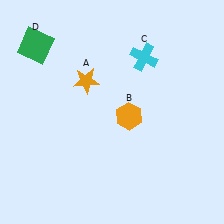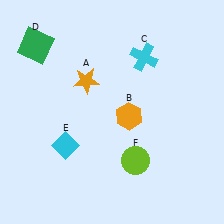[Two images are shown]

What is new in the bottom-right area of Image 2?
A lime circle (F) was added in the bottom-right area of Image 2.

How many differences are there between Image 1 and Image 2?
There are 2 differences between the two images.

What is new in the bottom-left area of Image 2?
A cyan diamond (E) was added in the bottom-left area of Image 2.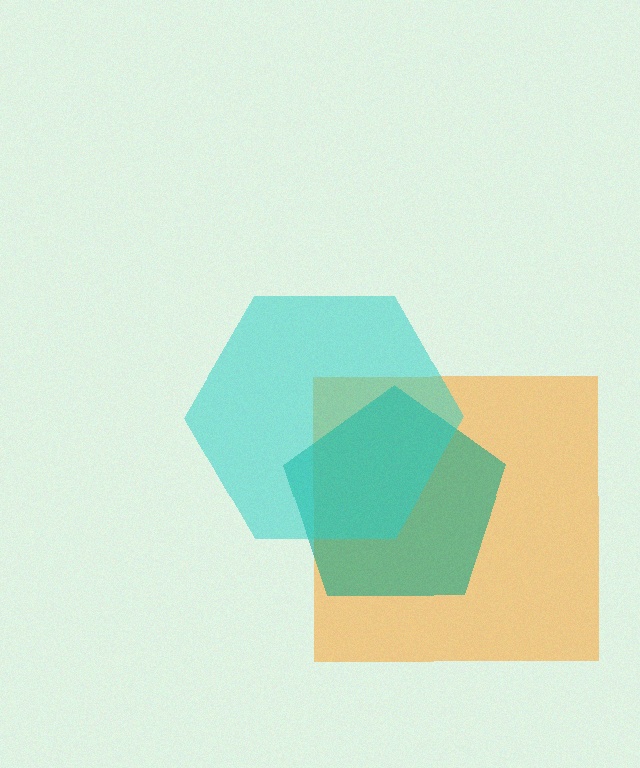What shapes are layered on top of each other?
The layered shapes are: an orange square, a teal pentagon, a cyan hexagon.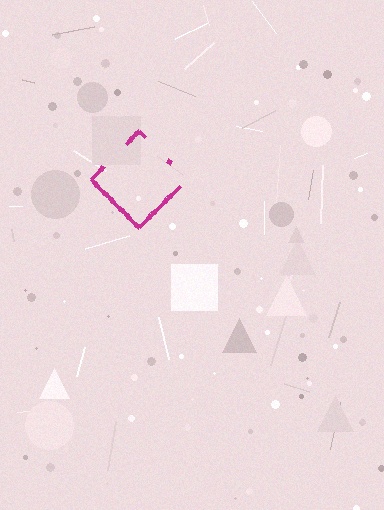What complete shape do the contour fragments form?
The contour fragments form a diamond.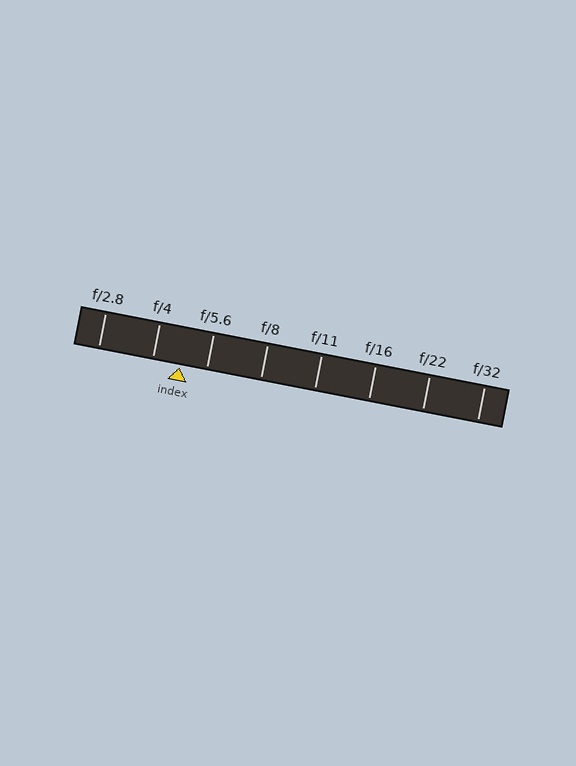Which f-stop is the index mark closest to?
The index mark is closest to f/5.6.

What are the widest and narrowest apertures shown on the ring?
The widest aperture shown is f/2.8 and the narrowest is f/32.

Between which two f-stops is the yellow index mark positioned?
The index mark is between f/4 and f/5.6.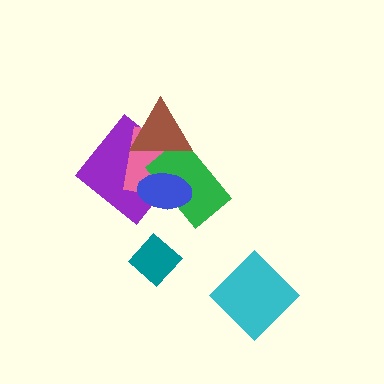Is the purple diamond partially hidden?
Yes, it is partially covered by another shape.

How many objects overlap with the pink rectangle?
4 objects overlap with the pink rectangle.